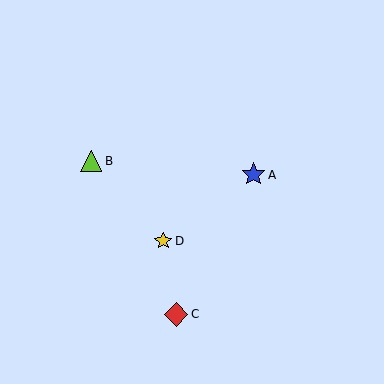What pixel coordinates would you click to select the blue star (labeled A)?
Click at (253, 175) to select the blue star A.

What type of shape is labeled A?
Shape A is a blue star.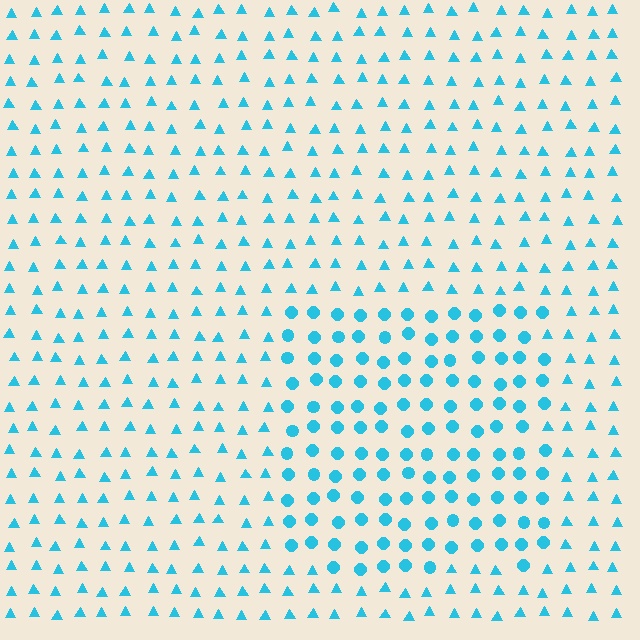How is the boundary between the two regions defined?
The boundary is defined by a change in element shape: circles inside vs. triangles outside. All elements share the same color and spacing.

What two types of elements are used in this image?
The image uses circles inside the rectangle region and triangles outside it.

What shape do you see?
I see a rectangle.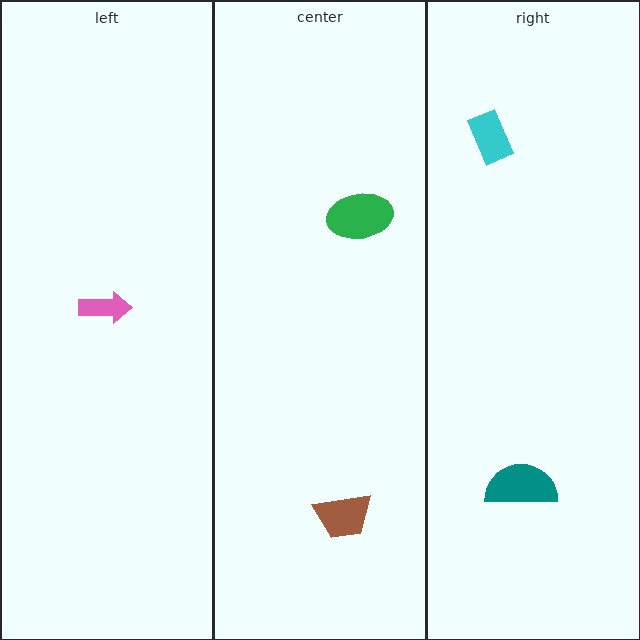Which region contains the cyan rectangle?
The right region.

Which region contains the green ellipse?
The center region.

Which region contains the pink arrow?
The left region.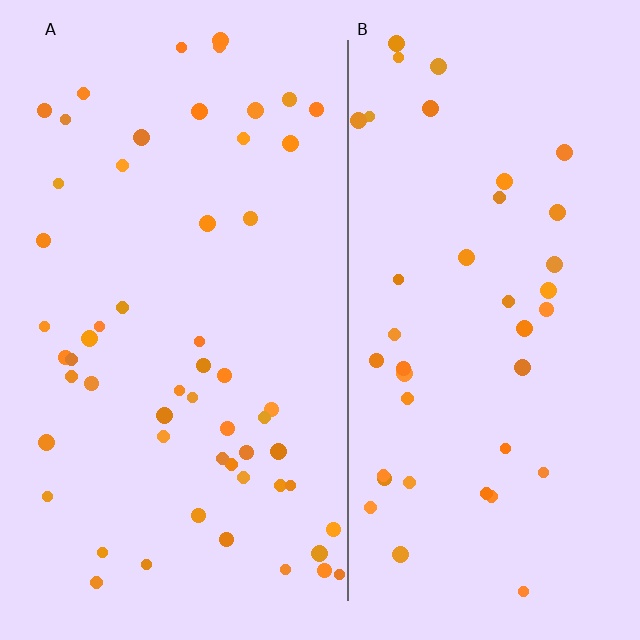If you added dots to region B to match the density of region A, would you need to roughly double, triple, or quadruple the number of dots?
Approximately double.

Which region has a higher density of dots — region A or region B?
A (the left).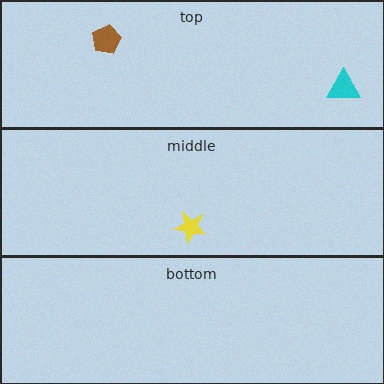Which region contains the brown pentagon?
The top region.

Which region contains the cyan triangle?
The top region.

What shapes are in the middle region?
The yellow star.